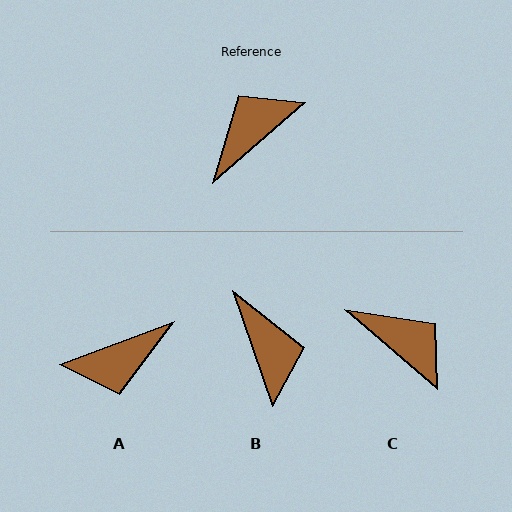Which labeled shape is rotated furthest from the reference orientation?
A, about 160 degrees away.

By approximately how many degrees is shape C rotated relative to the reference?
Approximately 82 degrees clockwise.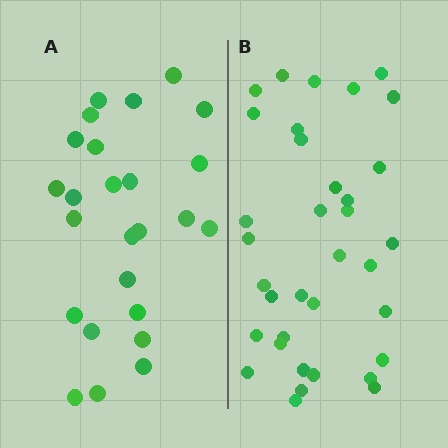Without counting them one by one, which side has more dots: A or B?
Region B (the right region) has more dots.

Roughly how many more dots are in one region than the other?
Region B has roughly 10 or so more dots than region A.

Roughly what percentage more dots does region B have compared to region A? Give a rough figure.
About 40% more.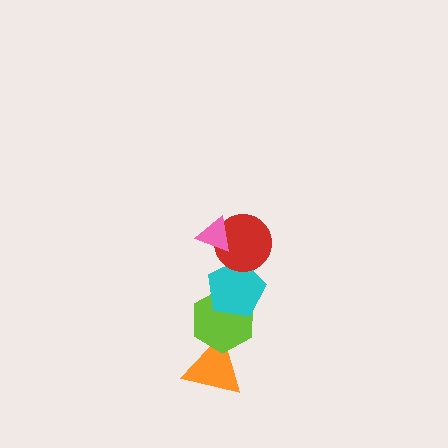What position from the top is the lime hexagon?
The lime hexagon is 4th from the top.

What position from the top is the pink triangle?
The pink triangle is 1st from the top.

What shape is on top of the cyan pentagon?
The red circle is on top of the cyan pentagon.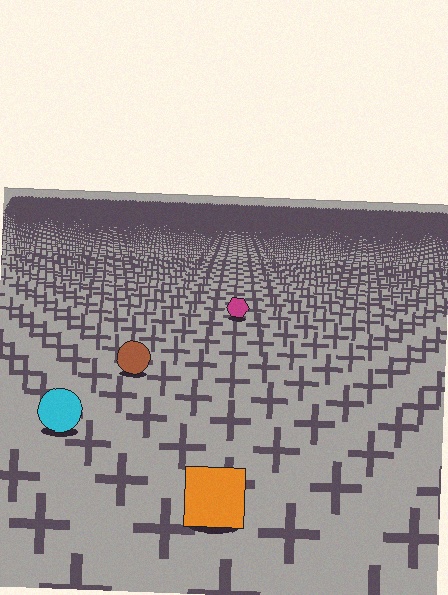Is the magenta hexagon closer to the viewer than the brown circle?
No. The brown circle is closer — you can tell from the texture gradient: the ground texture is coarser near it.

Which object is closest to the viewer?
The orange square is closest. The texture marks near it are larger and more spread out.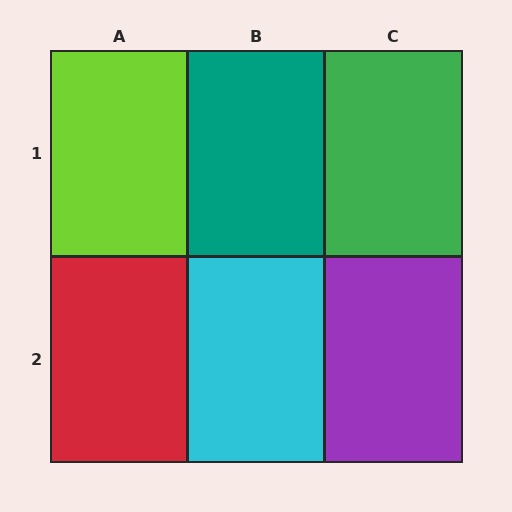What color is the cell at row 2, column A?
Red.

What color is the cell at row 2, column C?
Purple.